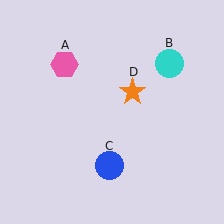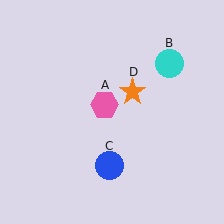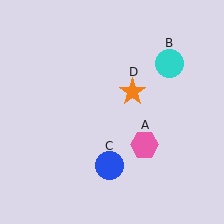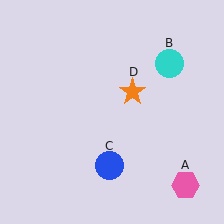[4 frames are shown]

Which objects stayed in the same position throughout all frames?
Cyan circle (object B) and blue circle (object C) and orange star (object D) remained stationary.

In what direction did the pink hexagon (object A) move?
The pink hexagon (object A) moved down and to the right.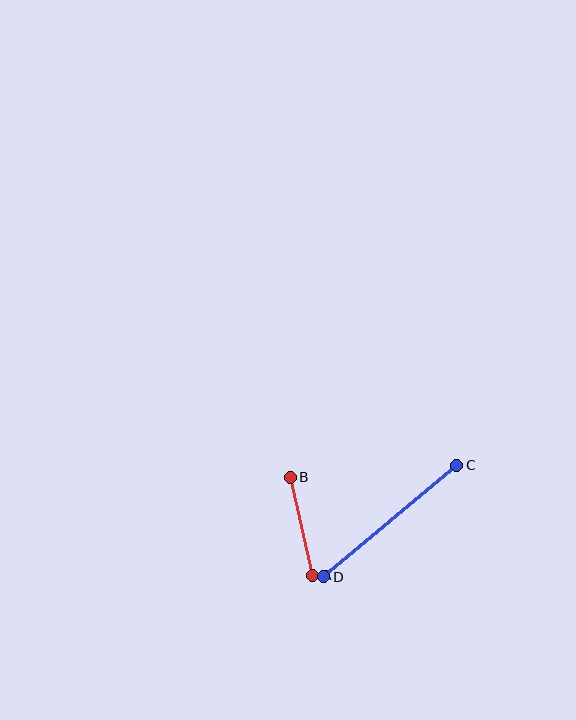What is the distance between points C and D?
The distance is approximately 173 pixels.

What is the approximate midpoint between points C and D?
The midpoint is at approximately (390, 521) pixels.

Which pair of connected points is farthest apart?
Points C and D are farthest apart.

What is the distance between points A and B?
The distance is approximately 101 pixels.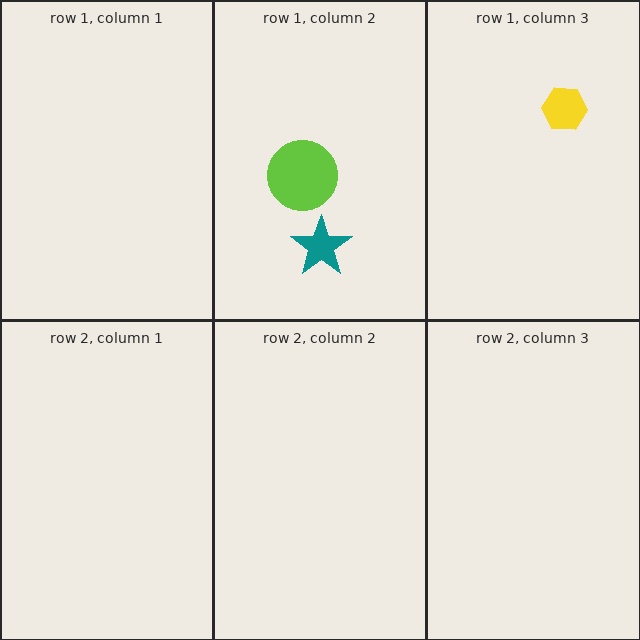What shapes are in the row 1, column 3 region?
The yellow hexagon.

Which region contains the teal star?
The row 1, column 2 region.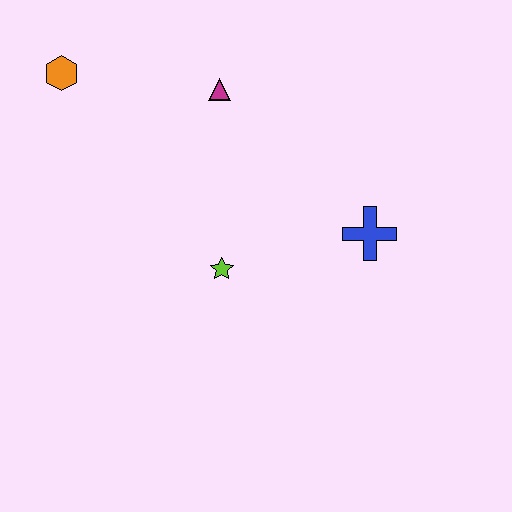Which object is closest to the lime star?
The blue cross is closest to the lime star.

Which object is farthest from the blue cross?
The orange hexagon is farthest from the blue cross.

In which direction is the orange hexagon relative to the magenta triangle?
The orange hexagon is to the left of the magenta triangle.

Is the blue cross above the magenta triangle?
No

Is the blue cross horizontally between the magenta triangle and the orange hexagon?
No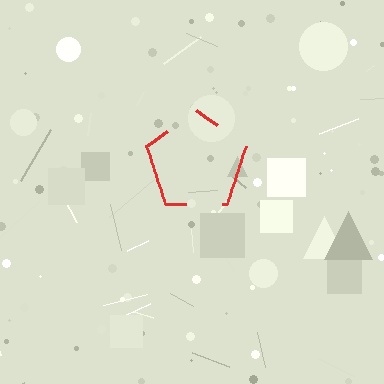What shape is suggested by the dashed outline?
The dashed outline suggests a pentagon.